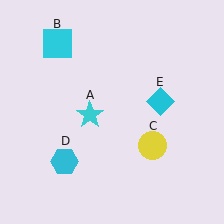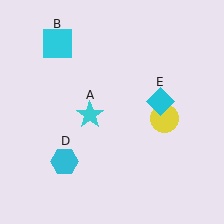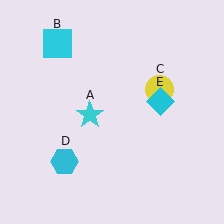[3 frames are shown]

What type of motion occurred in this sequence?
The yellow circle (object C) rotated counterclockwise around the center of the scene.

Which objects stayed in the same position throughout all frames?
Cyan star (object A) and cyan square (object B) and cyan hexagon (object D) and cyan diamond (object E) remained stationary.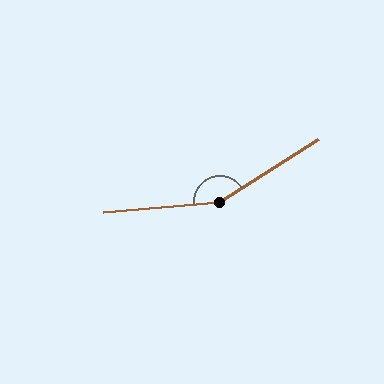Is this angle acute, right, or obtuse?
It is obtuse.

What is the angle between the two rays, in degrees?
Approximately 152 degrees.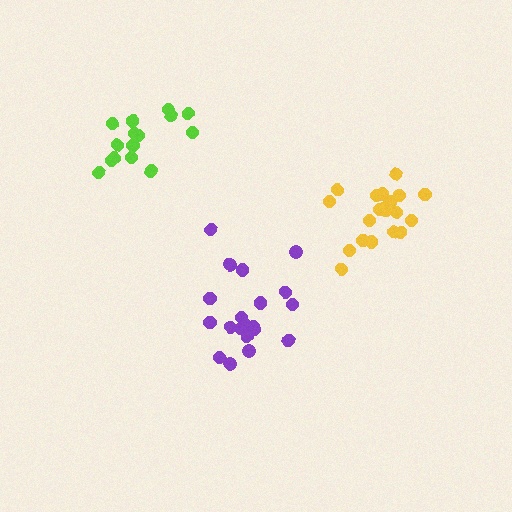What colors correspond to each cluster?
The clusters are colored: lime, purple, yellow.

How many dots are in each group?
Group 1: 15 dots, Group 2: 20 dots, Group 3: 21 dots (56 total).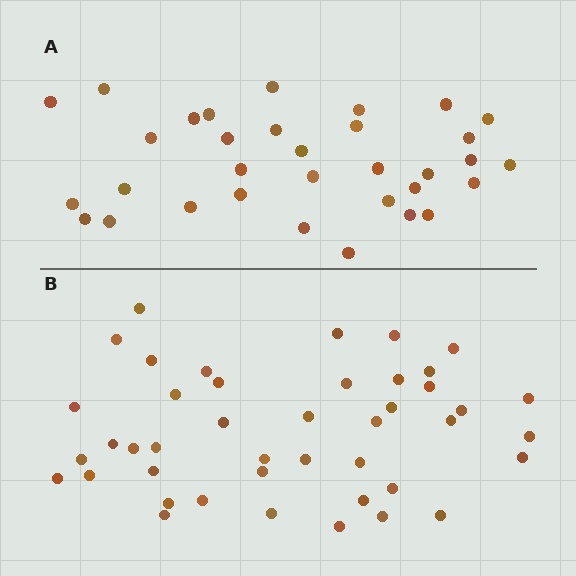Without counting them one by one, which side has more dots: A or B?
Region B (the bottom region) has more dots.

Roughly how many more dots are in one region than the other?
Region B has roughly 10 or so more dots than region A.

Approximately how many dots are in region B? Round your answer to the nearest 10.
About 40 dots. (The exact count is 43, which rounds to 40.)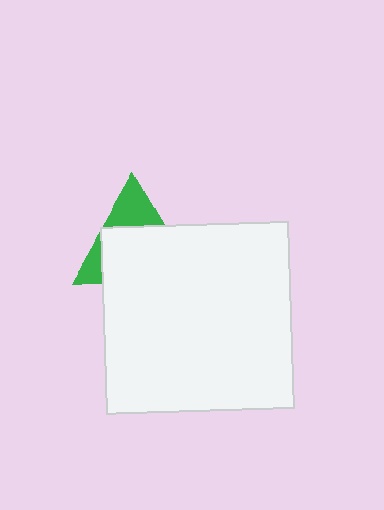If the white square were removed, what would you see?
You would see the complete green triangle.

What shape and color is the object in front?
The object in front is a white square.